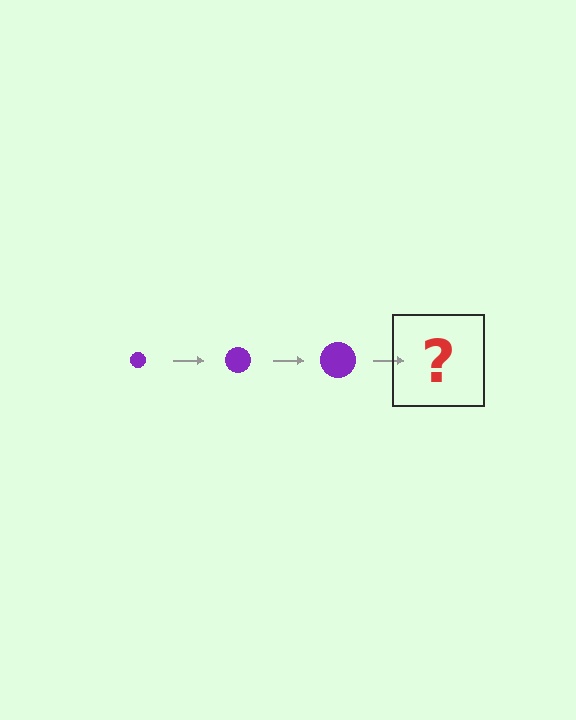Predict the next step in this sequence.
The next step is a purple circle, larger than the previous one.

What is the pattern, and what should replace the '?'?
The pattern is that the circle gets progressively larger each step. The '?' should be a purple circle, larger than the previous one.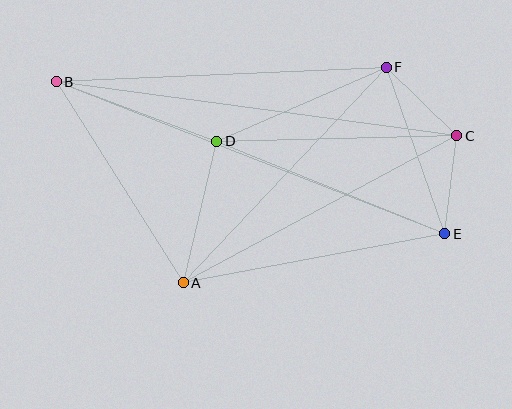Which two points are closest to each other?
Points C and F are closest to each other.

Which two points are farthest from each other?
Points B and E are farthest from each other.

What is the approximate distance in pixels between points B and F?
The distance between B and F is approximately 330 pixels.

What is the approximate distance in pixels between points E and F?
The distance between E and F is approximately 177 pixels.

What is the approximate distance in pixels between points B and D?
The distance between B and D is approximately 172 pixels.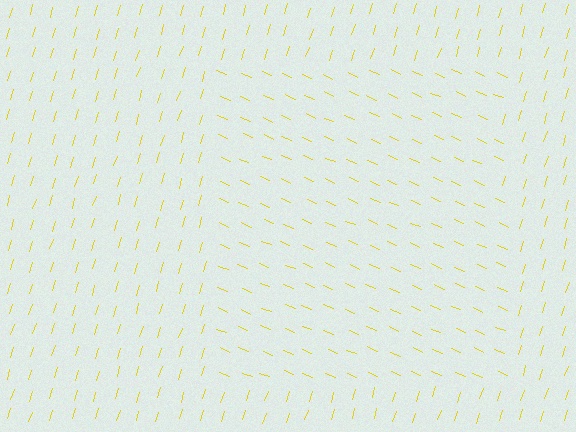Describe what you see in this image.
The image is filled with small yellow line segments. A rectangle region in the image has lines oriented differently from the surrounding lines, creating a visible texture boundary.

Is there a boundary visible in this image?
Yes, there is a texture boundary formed by a change in line orientation.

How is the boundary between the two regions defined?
The boundary is defined purely by a change in line orientation (approximately 83 degrees difference). All lines are the same color and thickness.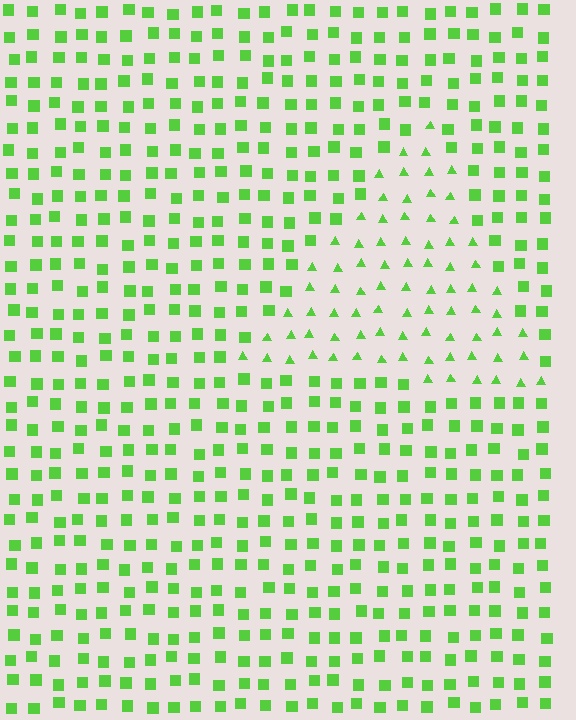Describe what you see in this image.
The image is filled with small lime elements arranged in a uniform grid. A triangle-shaped region contains triangles, while the surrounding area contains squares. The boundary is defined purely by the change in element shape.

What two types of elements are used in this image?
The image uses triangles inside the triangle region and squares outside it.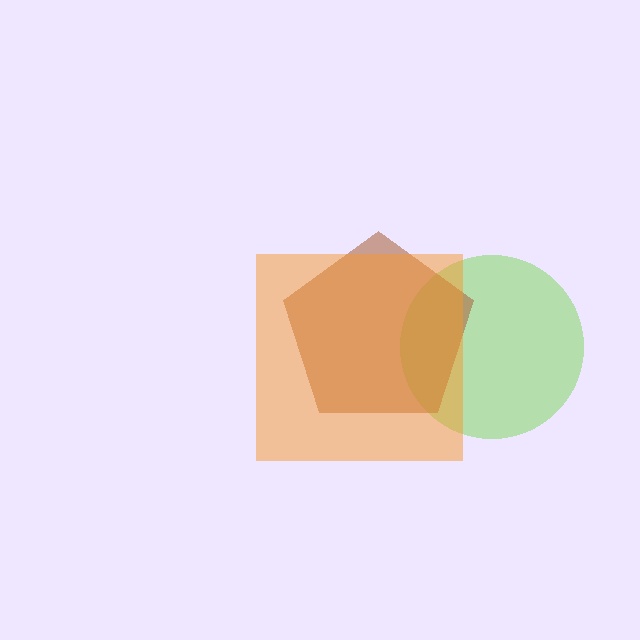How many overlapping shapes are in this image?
There are 3 overlapping shapes in the image.